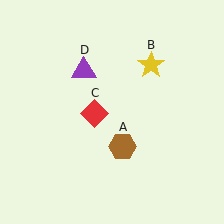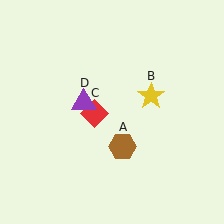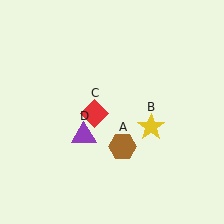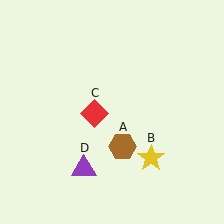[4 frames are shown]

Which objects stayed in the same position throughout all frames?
Brown hexagon (object A) and red diamond (object C) remained stationary.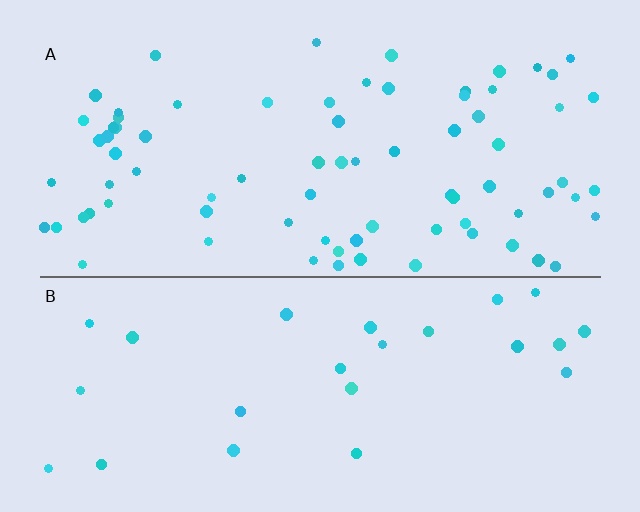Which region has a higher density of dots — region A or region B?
A (the top).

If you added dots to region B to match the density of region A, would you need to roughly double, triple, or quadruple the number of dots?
Approximately triple.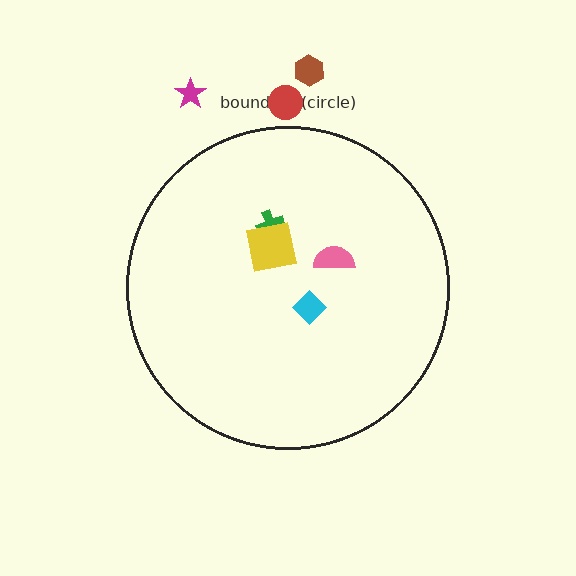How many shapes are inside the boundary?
4 inside, 3 outside.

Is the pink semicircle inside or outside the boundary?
Inside.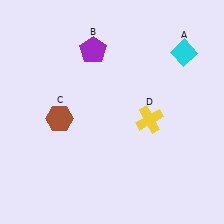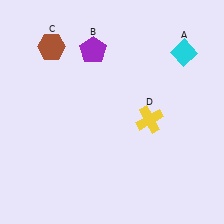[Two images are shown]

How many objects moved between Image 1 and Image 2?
1 object moved between the two images.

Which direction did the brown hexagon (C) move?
The brown hexagon (C) moved up.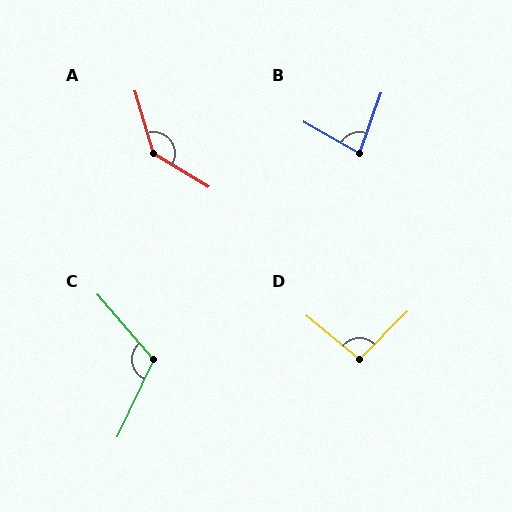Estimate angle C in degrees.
Approximately 115 degrees.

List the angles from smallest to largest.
B (79°), D (96°), C (115°), A (138°).